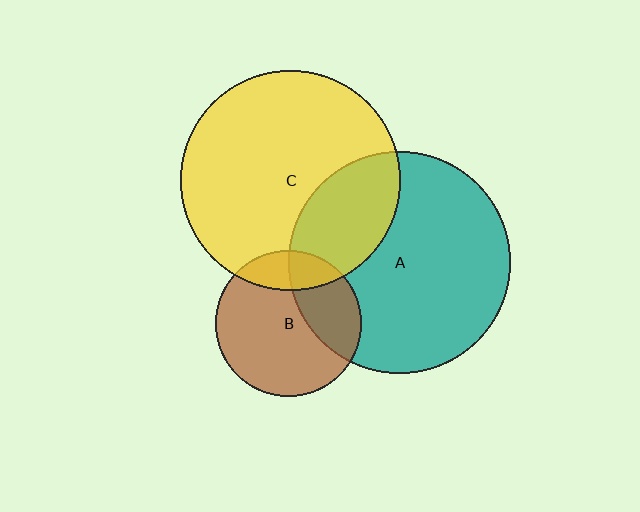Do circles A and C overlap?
Yes.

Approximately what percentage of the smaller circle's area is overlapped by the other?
Approximately 25%.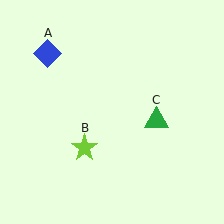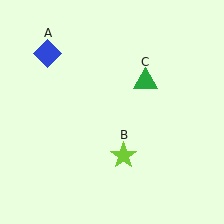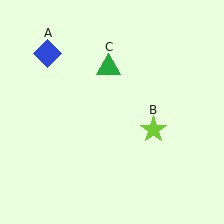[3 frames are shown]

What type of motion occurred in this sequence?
The lime star (object B), green triangle (object C) rotated counterclockwise around the center of the scene.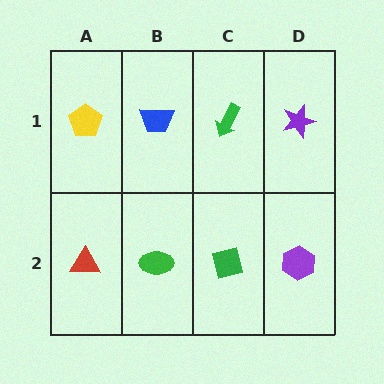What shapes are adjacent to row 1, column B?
A green ellipse (row 2, column B), a yellow pentagon (row 1, column A), a green arrow (row 1, column C).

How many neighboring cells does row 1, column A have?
2.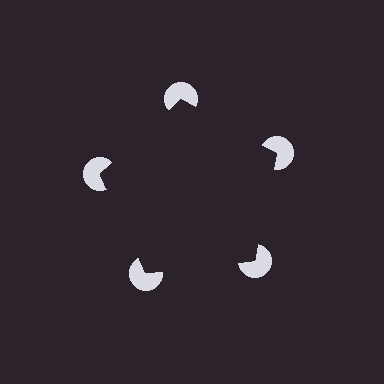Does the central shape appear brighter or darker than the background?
It typically appears slightly darker than the background, even though no actual brightness change is drawn.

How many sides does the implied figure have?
5 sides.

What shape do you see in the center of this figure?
An illusory pentagon — its edges are inferred from the aligned wedge cuts in the pac-man discs, not physically drawn.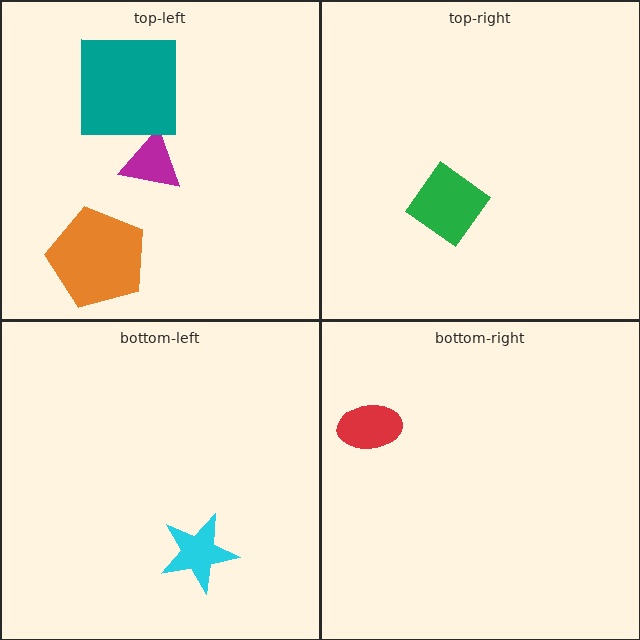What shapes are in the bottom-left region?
The cyan star.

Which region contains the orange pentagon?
The top-left region.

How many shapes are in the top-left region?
3.